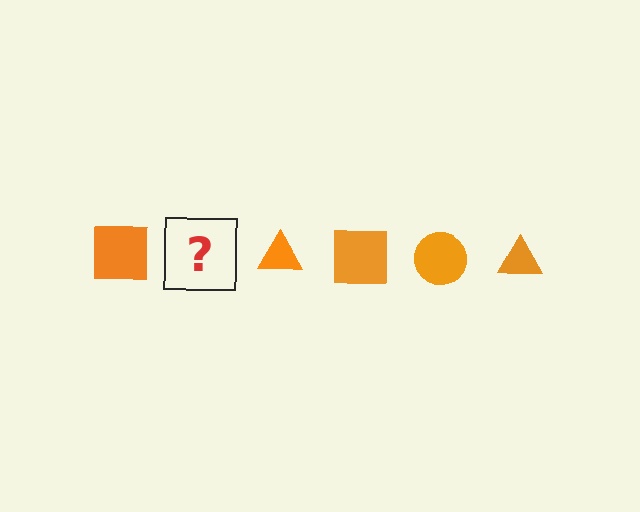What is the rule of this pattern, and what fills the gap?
The rule is that the pattern cycles through square, circle, triangle shapes in orange. The gap should be filled with an orange circle.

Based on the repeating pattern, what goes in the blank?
The blank should be an orange circle.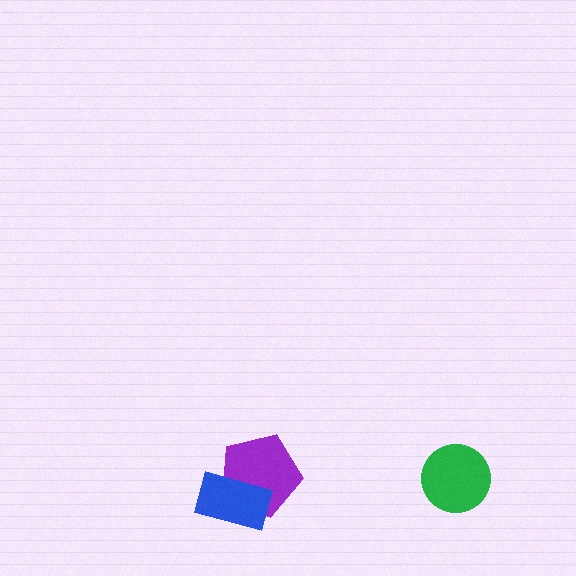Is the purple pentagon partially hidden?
Yes, it is partially covered by another shape.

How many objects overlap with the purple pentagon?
1 object overlaps with the purple pentagon.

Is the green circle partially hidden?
No, no other shape covers it.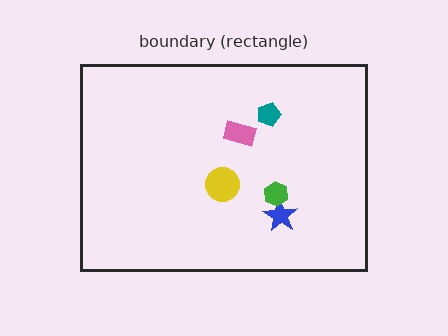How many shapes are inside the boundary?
5 inside, 0 outside.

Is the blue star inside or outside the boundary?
Inside.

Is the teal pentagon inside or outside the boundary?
Inside.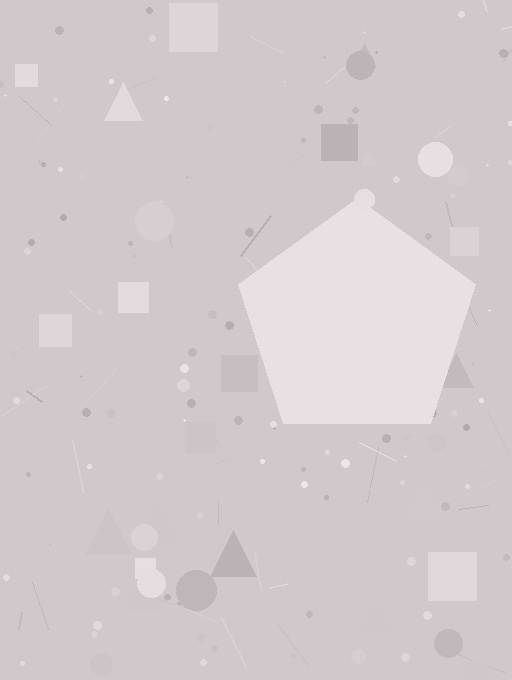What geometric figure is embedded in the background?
A pentagon is embedded in the background.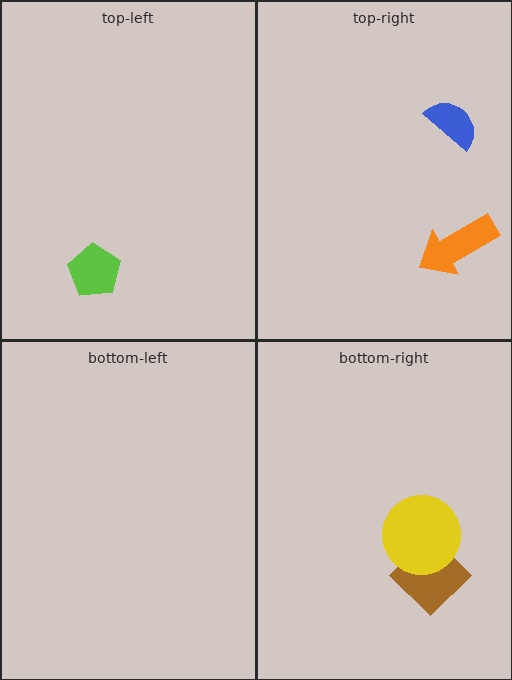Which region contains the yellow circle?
The bottom-right region.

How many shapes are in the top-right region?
2.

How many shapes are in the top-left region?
1.